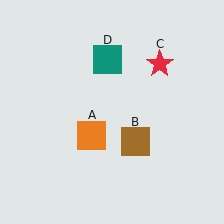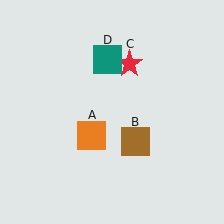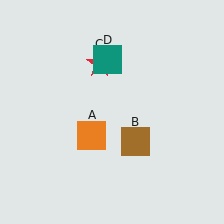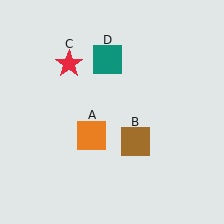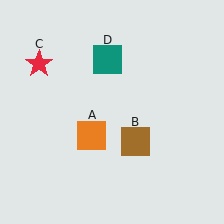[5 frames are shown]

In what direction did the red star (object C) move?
The red star (object C) moved left.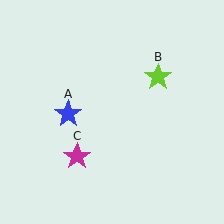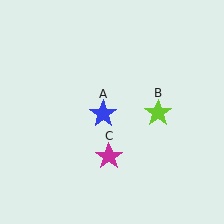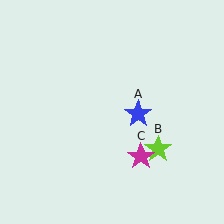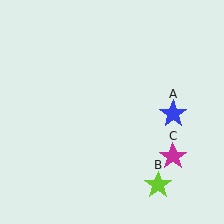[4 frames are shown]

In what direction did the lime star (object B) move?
The lime star (object B) moved down.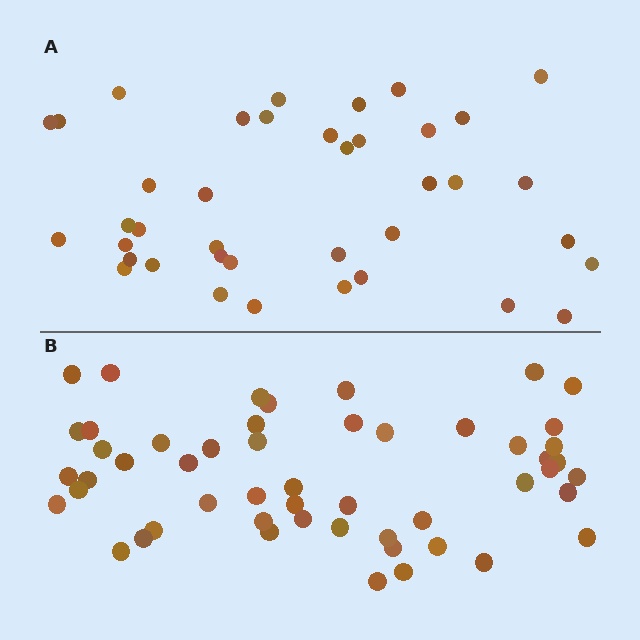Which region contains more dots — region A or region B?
Region B (the bottom region) has more dots.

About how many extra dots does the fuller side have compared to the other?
Region B has approximately 15 more dots than region A.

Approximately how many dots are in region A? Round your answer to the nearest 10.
About 40 dots. (The exact count is 39, which rounds to 40.)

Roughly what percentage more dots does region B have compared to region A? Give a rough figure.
About 35% more.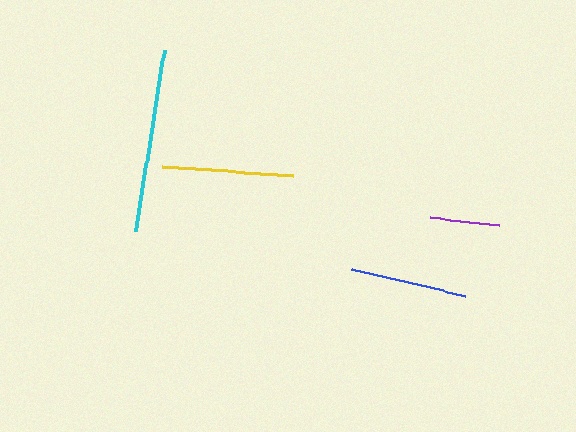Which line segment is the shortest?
The purple line is the shortest at approximately 69 pixels.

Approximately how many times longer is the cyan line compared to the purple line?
The cyan line is approximately 2.7 times the length of the purple line.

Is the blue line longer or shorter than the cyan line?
The cyan line is longer than the blue line.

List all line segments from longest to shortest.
From longest to shortest: cyan, yellow, blue, purple.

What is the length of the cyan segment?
The cyan segment is approximately 183 pixels long.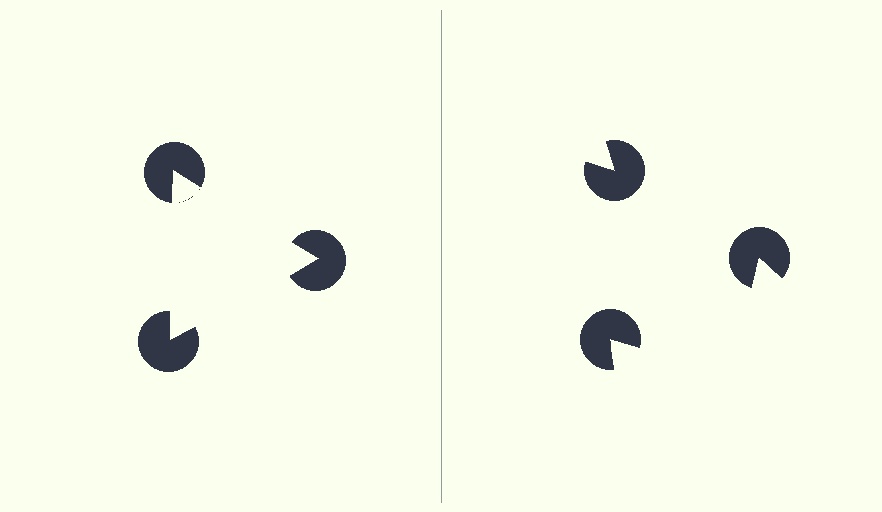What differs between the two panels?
The pac-man discs are positioned identically on both sides; only the wedge orientations differ. On the left they align to a triangle; on the right they are misaligned.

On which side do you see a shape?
An illusory triangle appears on the left side. On the right side the wedge cuts are rotated, so no coherent shape forms.